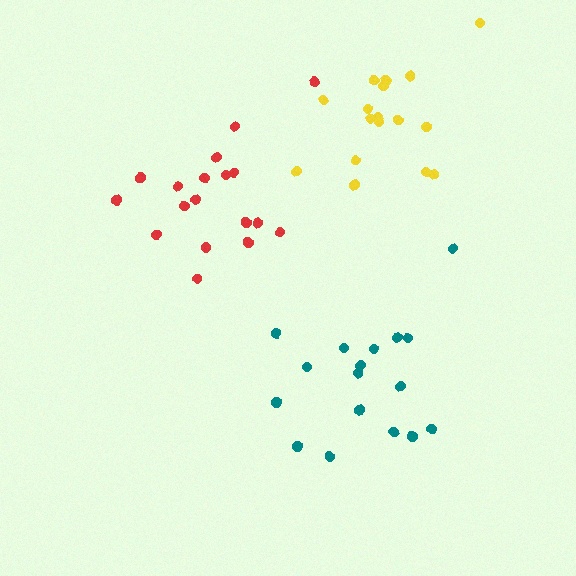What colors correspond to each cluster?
The clusters are colored: red, teal, yellow.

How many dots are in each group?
Group 1: 18 dots, Group 2: 17 dots, Group 3: 17 dots (52 total).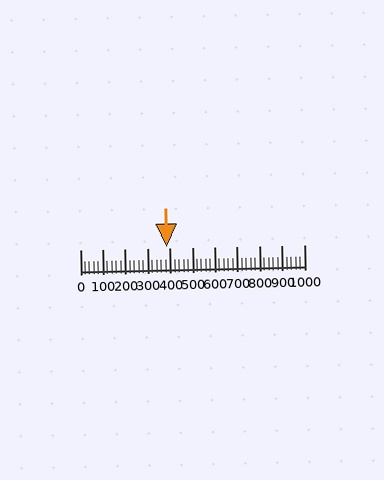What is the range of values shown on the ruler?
The ruler shows values from 0 to 1000.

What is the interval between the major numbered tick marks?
The major tick marks are spaced 100 units apart.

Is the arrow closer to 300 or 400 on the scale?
The arrow is closer to 400.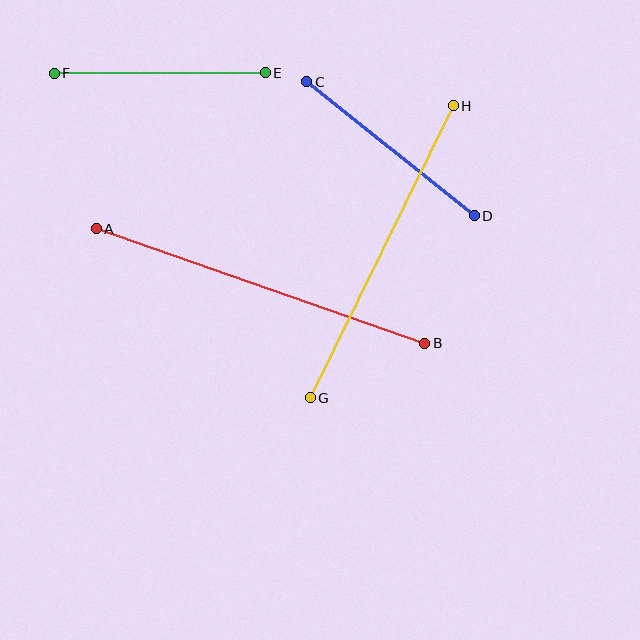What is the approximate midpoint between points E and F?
The midpoint is at approximately (160, 73) pixels.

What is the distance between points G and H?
The distance is approximately 325 pixels.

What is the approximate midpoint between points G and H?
The midpoint is at approximately (382, 252) pixels.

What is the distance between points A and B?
The distance is approximately 348 pixels.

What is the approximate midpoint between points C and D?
The midpoint is at approximately (390, 149) pixels.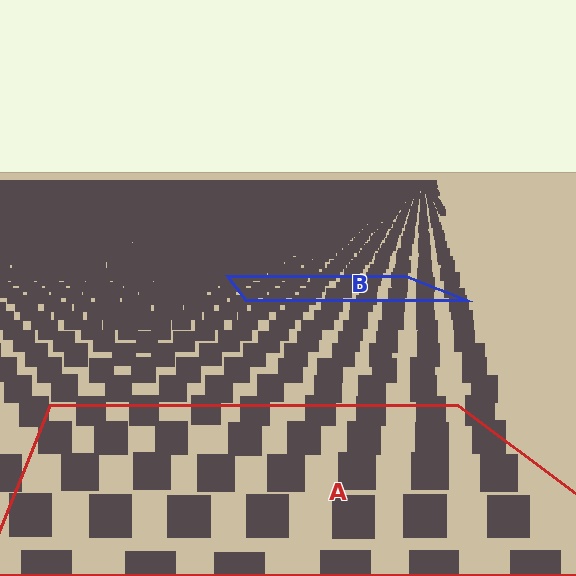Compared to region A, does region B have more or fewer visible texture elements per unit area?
Region B has more texture elements per unit area — they are packed more densely because it is farther away.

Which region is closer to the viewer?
Region A is closer. The texture elements there are larger and more spread out.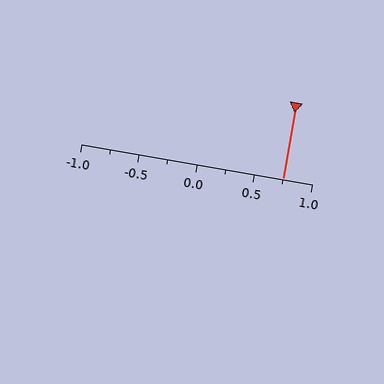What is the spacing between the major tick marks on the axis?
The major ticks are spaced 0.5 apart.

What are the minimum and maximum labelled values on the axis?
The axis runs from -1.0 to 1.0.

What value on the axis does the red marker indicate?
The marker indicates approximately 0.75.